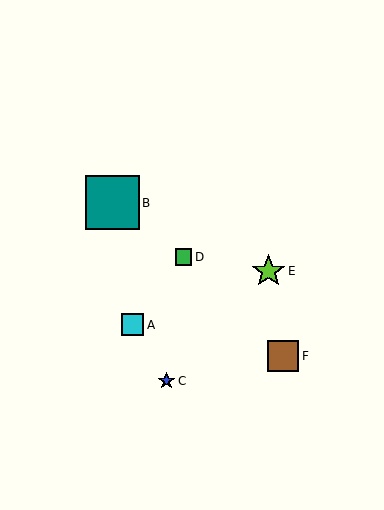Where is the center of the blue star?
The center of the blue star is at (166, 381).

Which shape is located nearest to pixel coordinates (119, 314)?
The cyan square (labeled A) at (133, 325) is nearest to that location.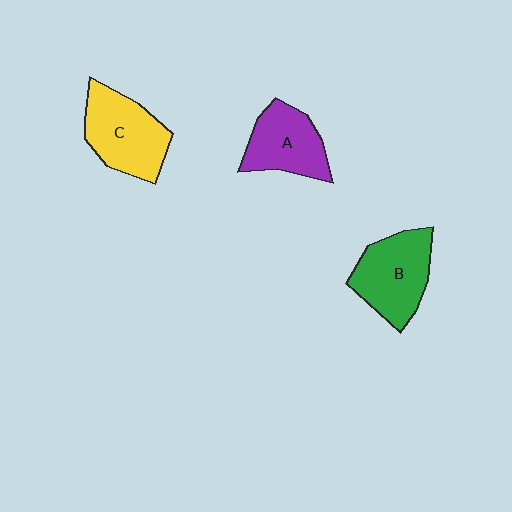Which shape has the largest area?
Shape C (yellow).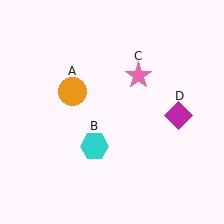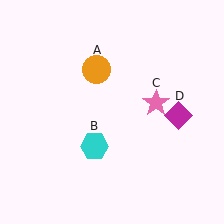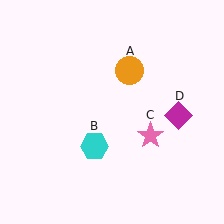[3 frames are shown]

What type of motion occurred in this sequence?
The orange circle (object A), pink star (object C) rotated clockwise around the center of the scene.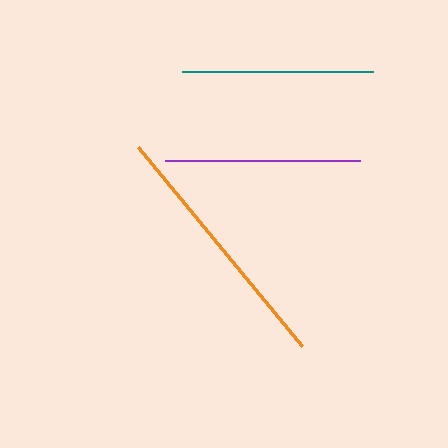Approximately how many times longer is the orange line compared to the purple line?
The orange line is approximately 1.3 times the length of the purple line.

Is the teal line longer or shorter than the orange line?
The orange line is longer than the teal line.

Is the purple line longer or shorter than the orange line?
The orange line is longer than the purple line.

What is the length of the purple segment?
The purple segment is approximately 195 pixels long.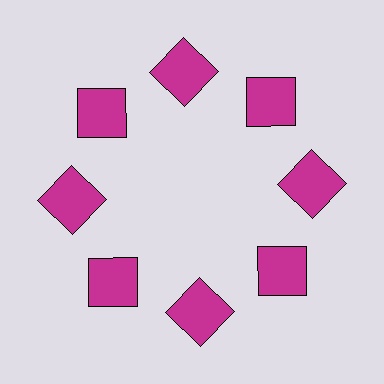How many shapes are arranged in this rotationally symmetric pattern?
There are 8 shapes, arranged in 8 groups of 1.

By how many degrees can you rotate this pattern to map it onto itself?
The pattern maps onto itself every 45 degrees of rotation.